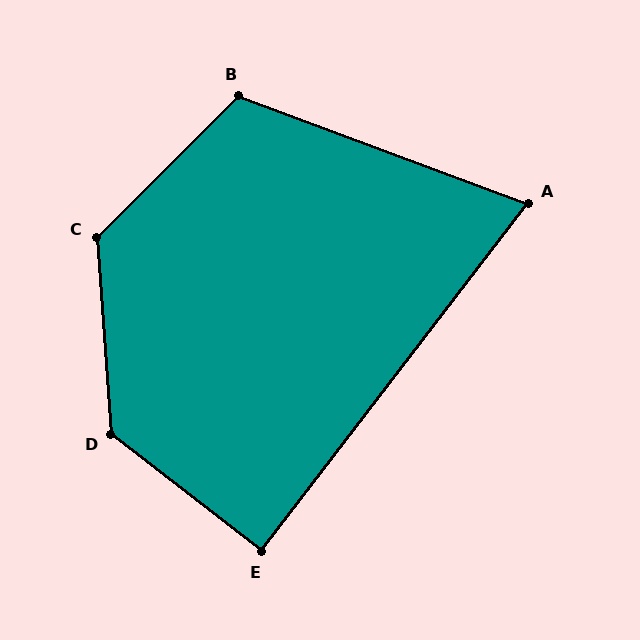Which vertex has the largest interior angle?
D, at approximately 132 degrees.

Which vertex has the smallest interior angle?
A, at approximately 73 degrees.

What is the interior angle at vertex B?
Approximately 115 degrees (obtuse).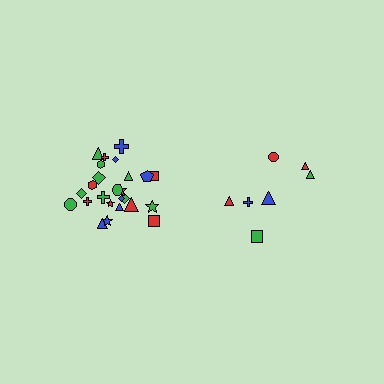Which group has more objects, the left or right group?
The left group.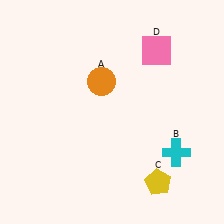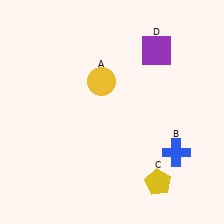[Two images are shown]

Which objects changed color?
A changed from orange to yellow. B changed from cyan to blue. D changed from pink to purple.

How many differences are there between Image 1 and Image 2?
There are 3 differences between the two images.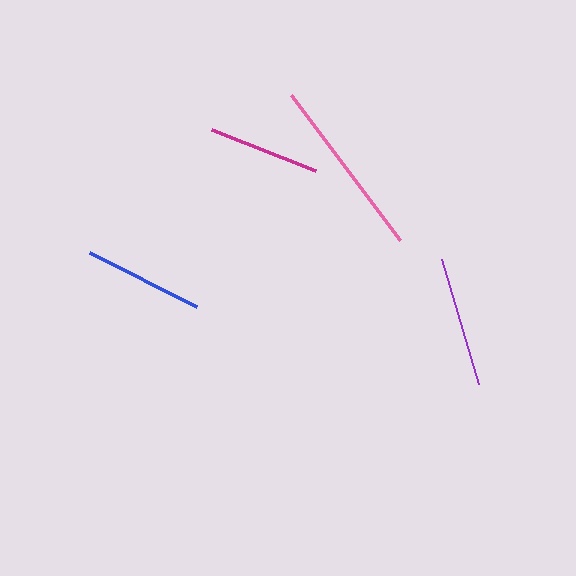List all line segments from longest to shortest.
From longest to shortest: pink, purple, blue, magenta.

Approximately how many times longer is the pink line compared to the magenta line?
The pink line is approximately 1.6 times the length of the magenta line.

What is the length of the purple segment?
The purple segment is approximately 131 pixels long.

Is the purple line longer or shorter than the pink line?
The pink line is longer than the purple line.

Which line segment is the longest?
The pink line is the longest at approximately 181 pixels.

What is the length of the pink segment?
The pink segment is approximately 181 pixels long.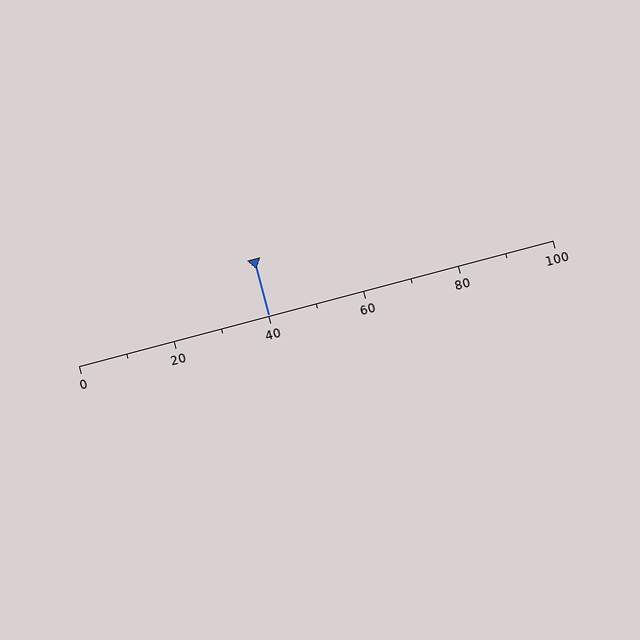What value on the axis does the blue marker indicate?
The marker indicates approximately 40.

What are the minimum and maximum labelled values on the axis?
The axis runs from 0 to 100.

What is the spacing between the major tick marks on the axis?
The major ticks are spaced 20 apart.